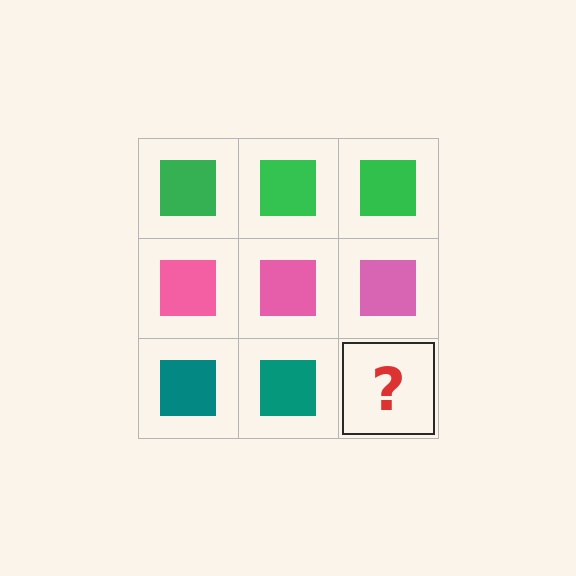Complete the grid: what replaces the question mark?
The question mark should be replaced with a teal square.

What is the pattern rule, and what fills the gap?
The rule is that each row has a consistent color. The gap should be filled with a teal square.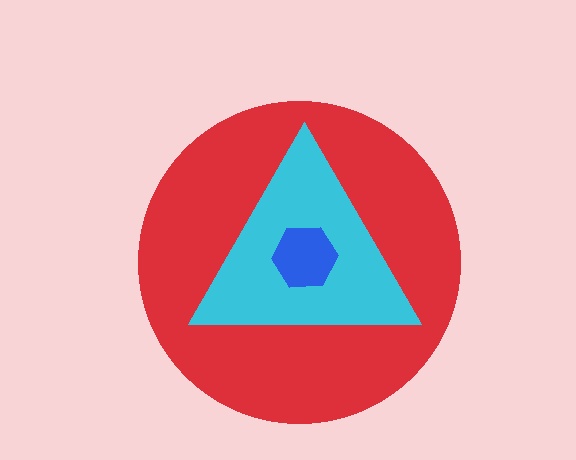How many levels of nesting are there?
3.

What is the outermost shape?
The red circle.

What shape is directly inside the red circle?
The cyan triangle.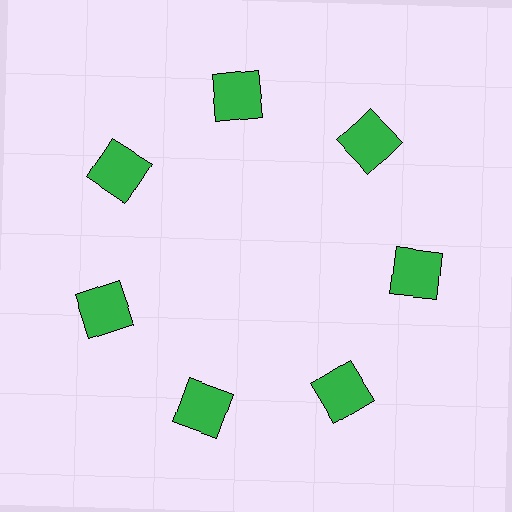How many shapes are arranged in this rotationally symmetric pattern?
There are 7 shapes, arranged in 7 groups of 1.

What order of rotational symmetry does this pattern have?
This pattern has 7-fold rotational symmetry.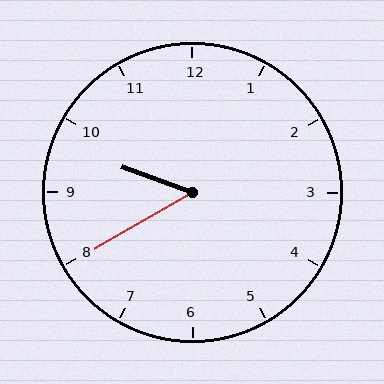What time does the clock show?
9:40.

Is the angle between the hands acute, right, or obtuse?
It is acute.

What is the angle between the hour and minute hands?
Approximately 50 degrees.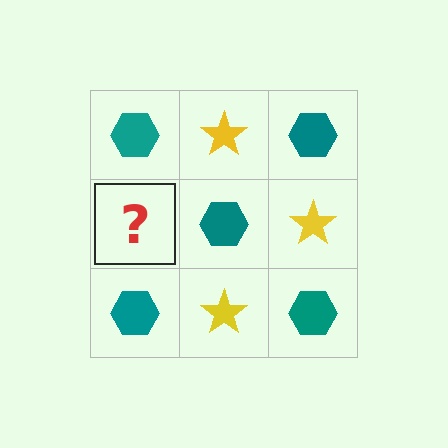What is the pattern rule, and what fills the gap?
The rule is that it alternates teal hexagon and yellow star in a checkerboard pattern. The gap should be filled with a yellow star.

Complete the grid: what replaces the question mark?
The question mark should be replaced with a yellow star.